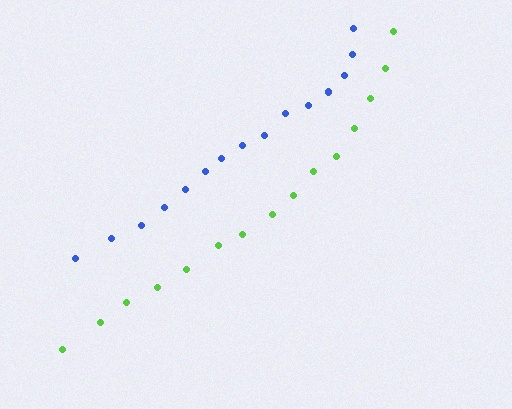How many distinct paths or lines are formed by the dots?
There are 2 distinct paths.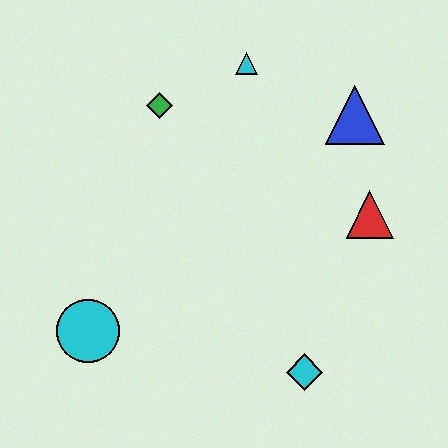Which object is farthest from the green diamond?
The cyan diamond is farthest from the green diamond.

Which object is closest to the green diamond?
The cyan triangle is closest to the green diamond.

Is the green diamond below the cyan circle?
No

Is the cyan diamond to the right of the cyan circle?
Yes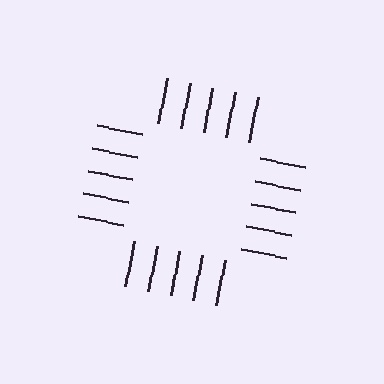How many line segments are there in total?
20 — 5 along each of the 4 edges.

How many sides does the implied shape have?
4 sides — the line-ends trace a square.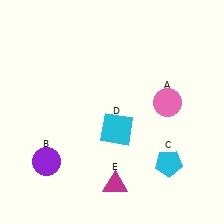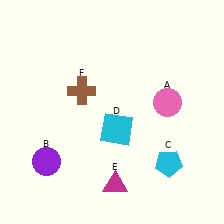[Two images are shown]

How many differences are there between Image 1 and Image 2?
There is 1 difference between the two images.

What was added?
A brown cross (F) was added in Image 2.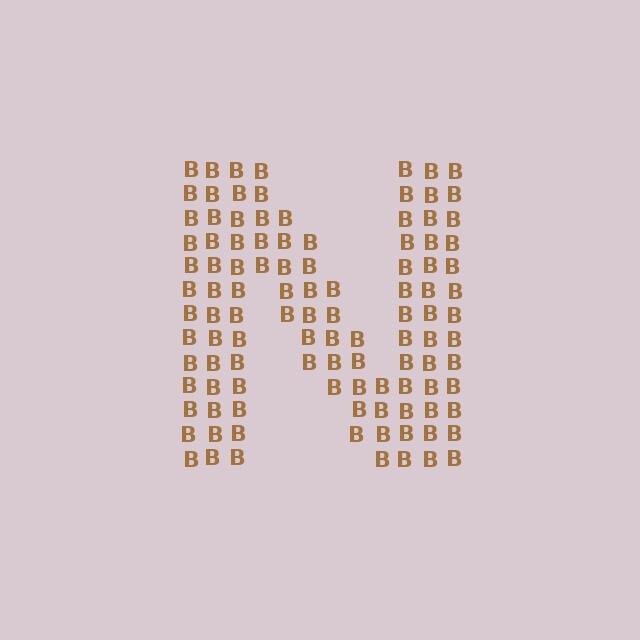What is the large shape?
The large shape is the letter N.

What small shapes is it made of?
It is made of small letter B's.